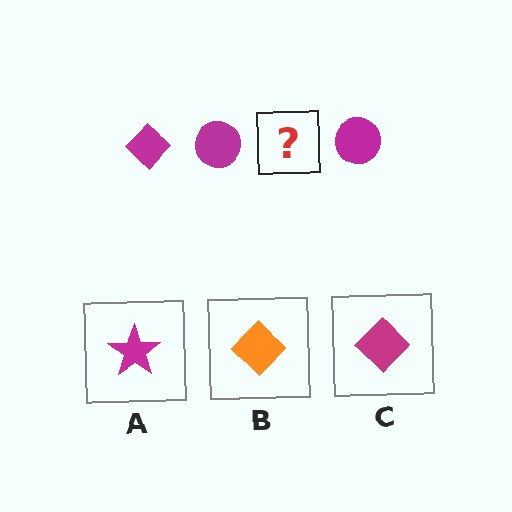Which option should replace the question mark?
Option C.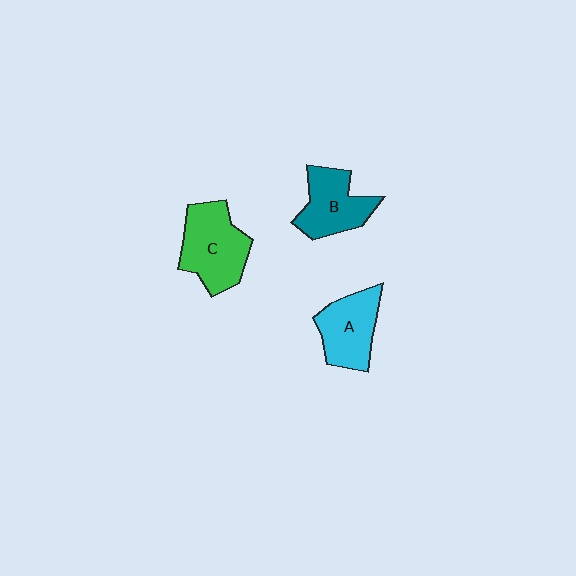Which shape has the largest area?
Shape C (green).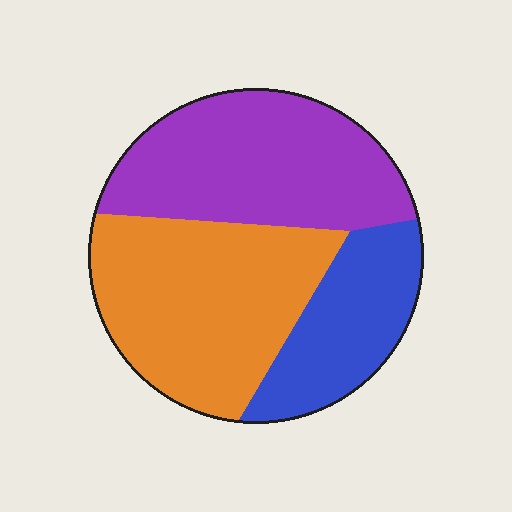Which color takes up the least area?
Blue, at roughly 20%.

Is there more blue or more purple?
Purple.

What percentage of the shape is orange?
Orange takes up about two fifths (2/5) of the shape.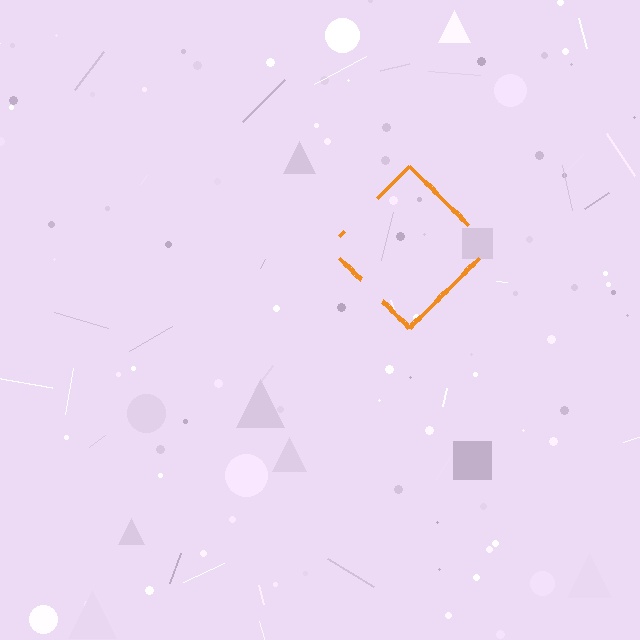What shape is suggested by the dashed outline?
The dashed outline suggests a diamond.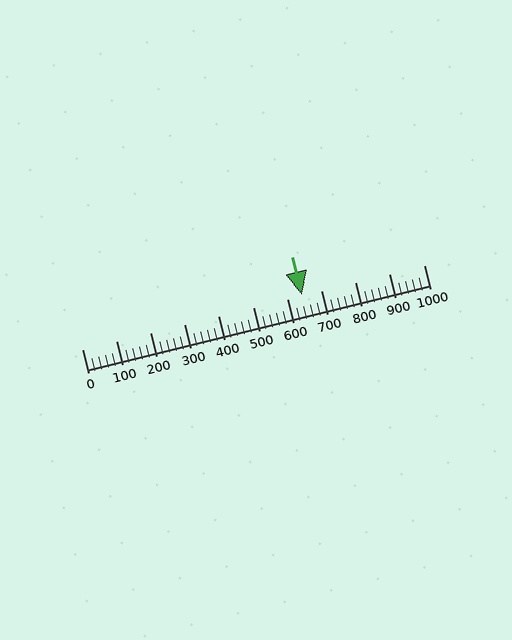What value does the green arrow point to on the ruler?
The green arrow points to approximately 643.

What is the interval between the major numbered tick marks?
The major tick marks are spaced 100 units apart.